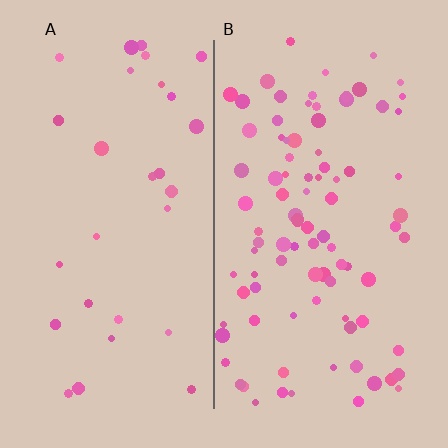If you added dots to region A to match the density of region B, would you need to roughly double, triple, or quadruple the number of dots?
Approximately triple.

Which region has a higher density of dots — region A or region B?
B (the right).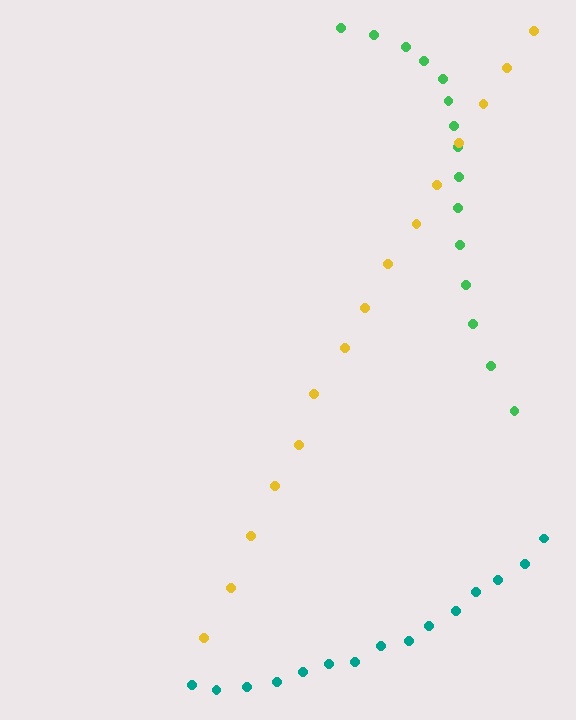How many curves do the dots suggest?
There are 3 distinct paths.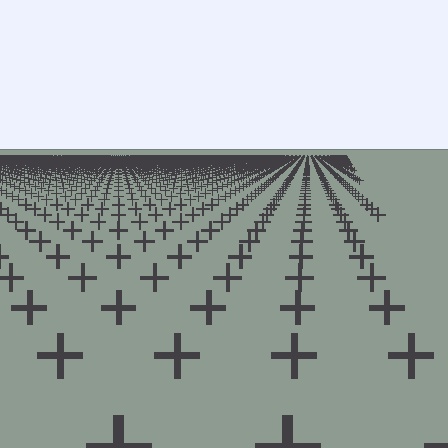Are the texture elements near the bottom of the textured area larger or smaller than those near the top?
Larger. Near the bottom, elements are closer to the viewer and appear at a bigger on-screen size.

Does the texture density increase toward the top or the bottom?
Density increases toward the top.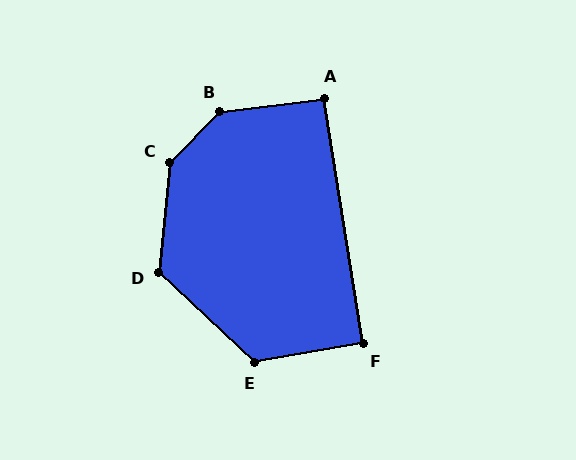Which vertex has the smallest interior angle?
F, at approximately 91 degrees.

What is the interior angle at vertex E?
Approximately 127 degrees (obtuse).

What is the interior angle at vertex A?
Approximately 92 degrees (approximately right).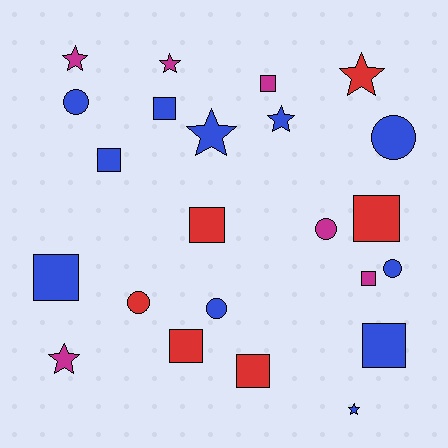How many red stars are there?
There is 1 red star.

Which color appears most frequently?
Blue, with 11 objects.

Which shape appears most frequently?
Square, with 10 objects.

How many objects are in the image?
There are 23 objects.